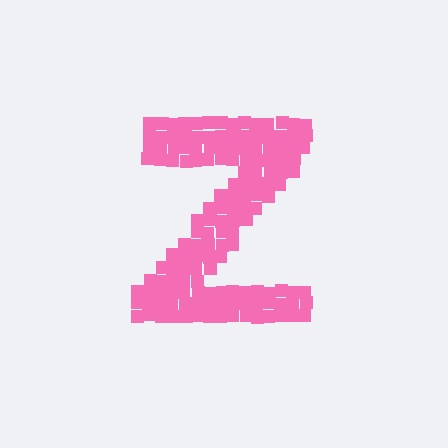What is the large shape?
The large shape is the letter Z.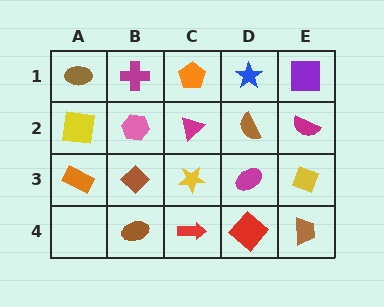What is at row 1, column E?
A purple square.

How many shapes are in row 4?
4 shapes.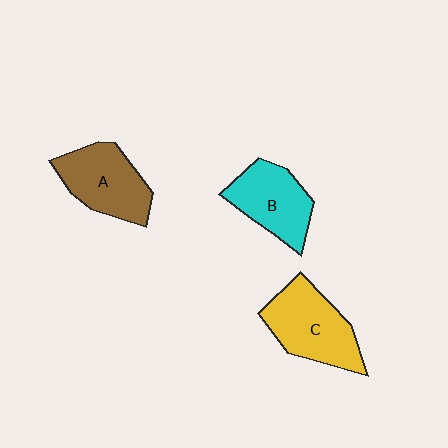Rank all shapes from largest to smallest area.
From largest to smallest: C (yellow), A (brown), B (cyan).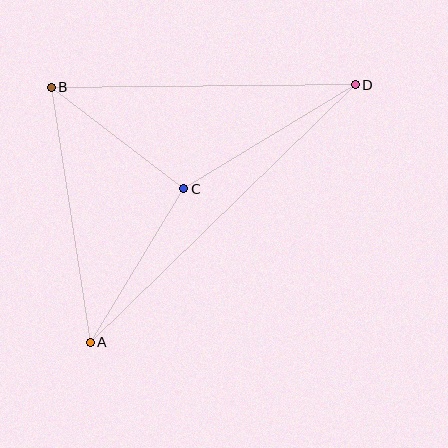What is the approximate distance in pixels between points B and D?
The distance between B and D is approximately 304 pixels.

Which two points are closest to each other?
Points B and C are closest to each other.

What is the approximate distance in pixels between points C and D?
The distance between C and D is approximately 201 pixels.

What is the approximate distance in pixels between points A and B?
The distance between A and B is approximately 258 pixels.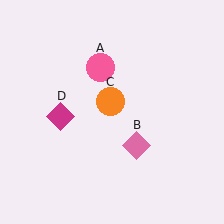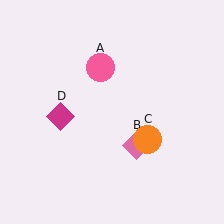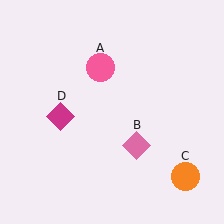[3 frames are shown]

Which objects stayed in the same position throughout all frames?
Pink circle (object A) and pink diamond (object B) and magenta diamond (object D) remained stationary.